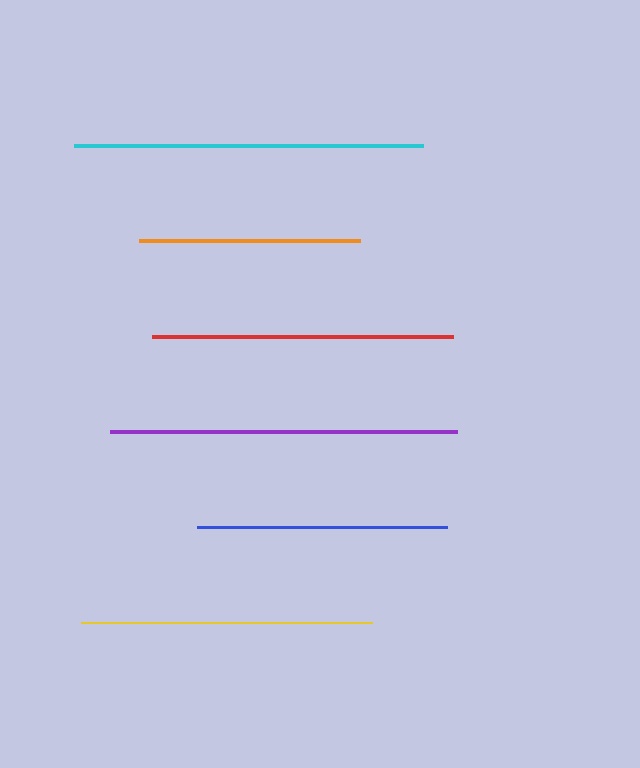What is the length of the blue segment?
The blue segment is approximately 250 pixels long.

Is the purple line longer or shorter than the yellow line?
The purple line is longer than the yellow line.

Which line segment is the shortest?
The orange line is the shortest at approximately 221 pixels.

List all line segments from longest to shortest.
From longest to shortest: cyan, purple, red, yellow, blue, orange.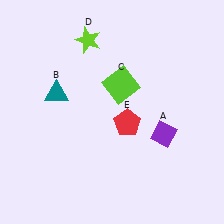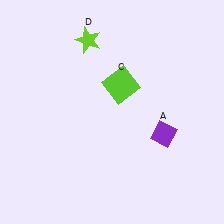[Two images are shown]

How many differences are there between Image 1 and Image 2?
There are 2 differences between the two images.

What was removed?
The teal triangle (B), the red pentagon (E) were removed in Image 2.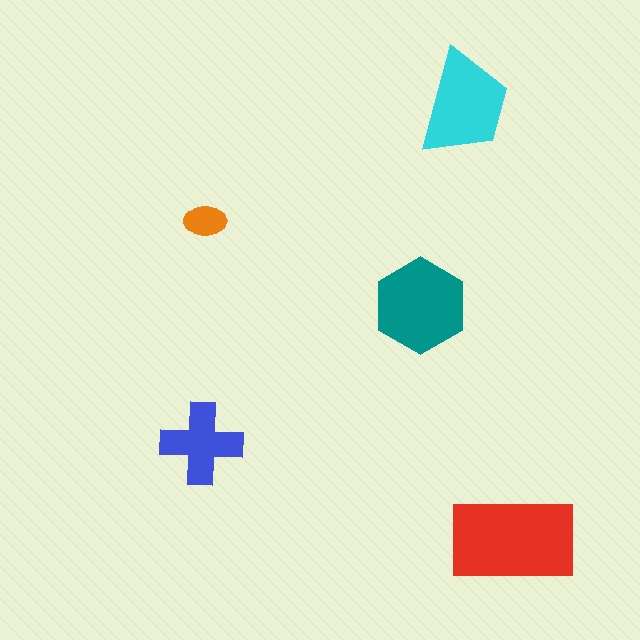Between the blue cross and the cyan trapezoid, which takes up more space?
The cyan trapezoid.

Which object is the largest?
The red rectangle.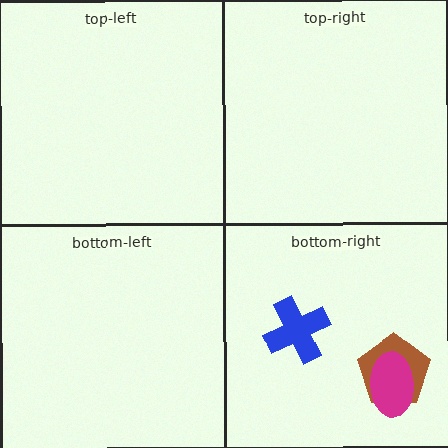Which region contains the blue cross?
The bottom-right region.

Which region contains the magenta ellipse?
The bottom-right region.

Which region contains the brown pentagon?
The bottom-right region.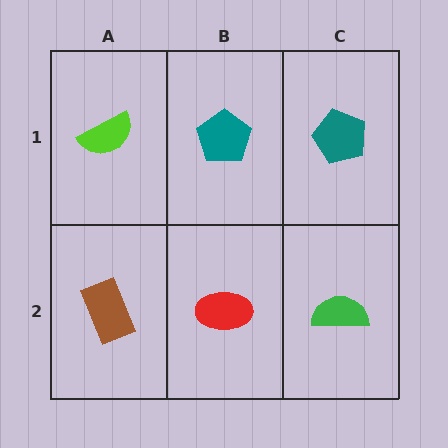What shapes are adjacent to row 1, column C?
A green semicircle (row 2, column C), a teal pentagon (row 1, column B).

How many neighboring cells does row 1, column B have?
3.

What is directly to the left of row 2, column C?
A red ellipse.